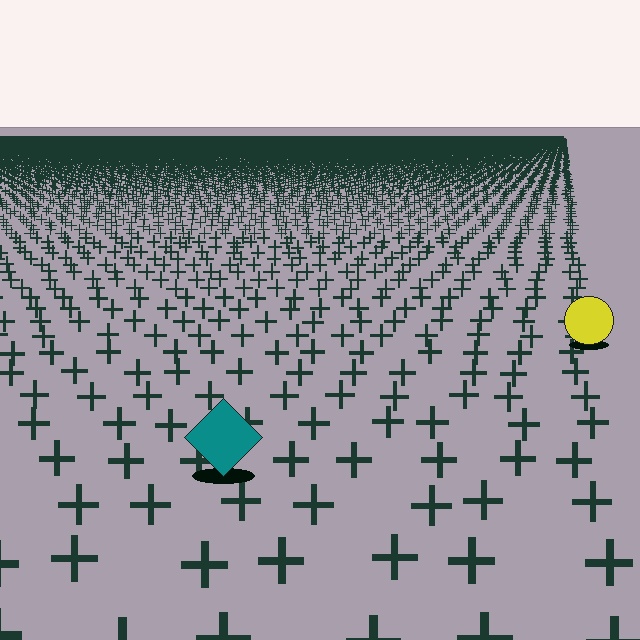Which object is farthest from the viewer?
The yellow circle is farthest from the viewer. It appears smaller and the ground texture around it is denser.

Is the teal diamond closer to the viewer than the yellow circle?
Yes. The teal diamond is closer — you can tell from the texture gradient: the ground texture is coarser near it.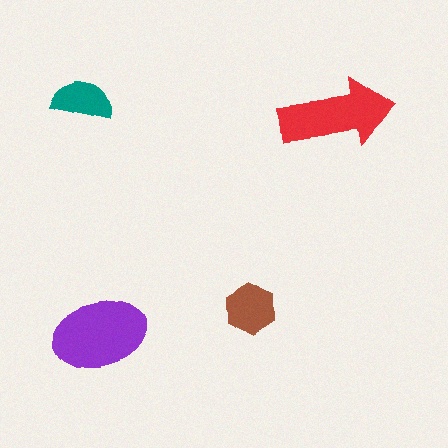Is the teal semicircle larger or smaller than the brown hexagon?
Smaller.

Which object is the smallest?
The teal semicircle.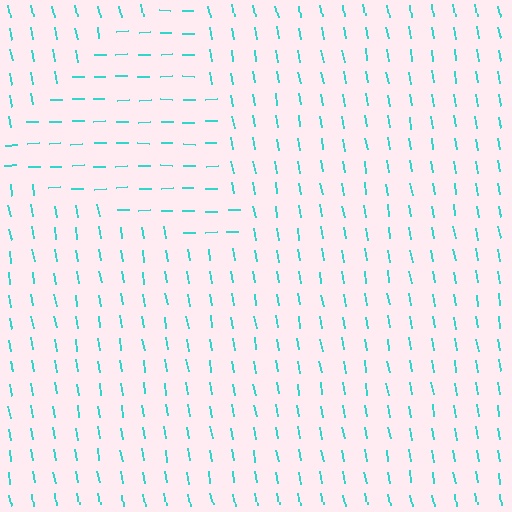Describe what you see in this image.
The image is filled with small cyan line segments. A triangle region in the image has lines oriented differently from the surrounding lines, creating a visible texture boundary.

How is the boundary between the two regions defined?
The boundary is defined purely by a change in line orientation (approximately 82 degrees difference). All lines are the same color and thickness.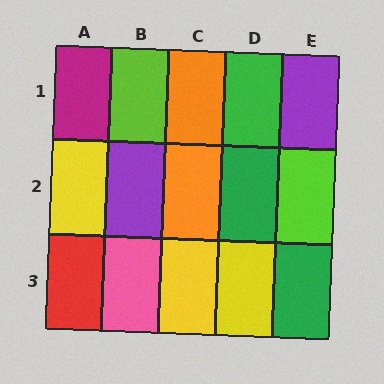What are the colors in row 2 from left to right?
Yellow, purple, orange, green, lime.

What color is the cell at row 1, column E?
Purple.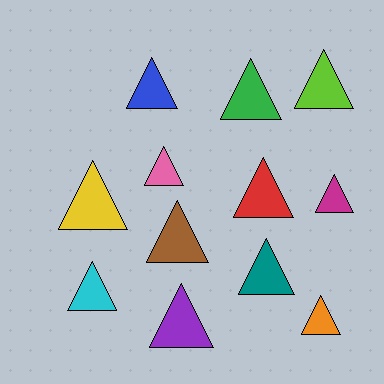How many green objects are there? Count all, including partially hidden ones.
There is 1 green object.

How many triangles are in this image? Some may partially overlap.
There are 12 triangles.